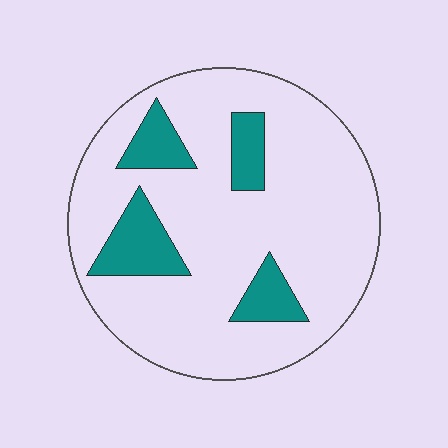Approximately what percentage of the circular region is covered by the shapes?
Approximately 15%.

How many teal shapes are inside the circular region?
4.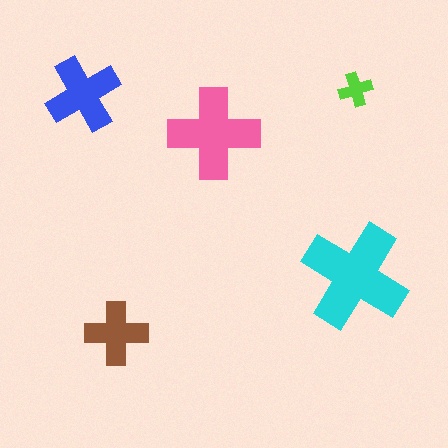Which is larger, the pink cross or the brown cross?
The pink one.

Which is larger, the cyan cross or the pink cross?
The cyan one.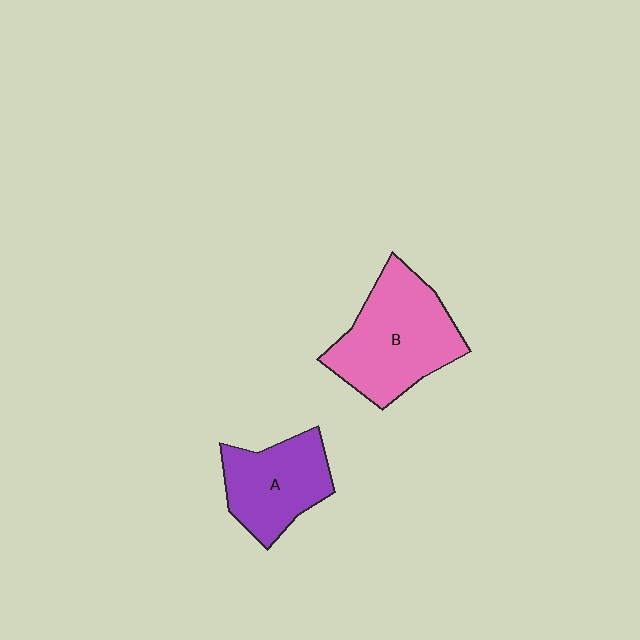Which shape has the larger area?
Shape B (pink).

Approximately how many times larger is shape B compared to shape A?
Approximately 1.4 times.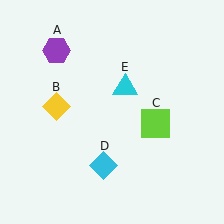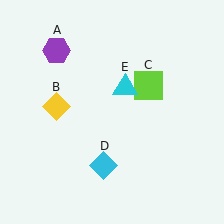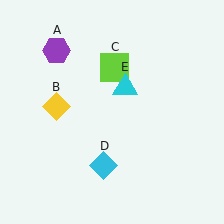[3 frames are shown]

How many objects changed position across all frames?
1 object changed position: lime square (object C).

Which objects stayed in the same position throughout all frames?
Purple hexagon (object A) and yellow diamond (object B) and cyan diamond (object D) and cyan triangle (object E) remained stationary.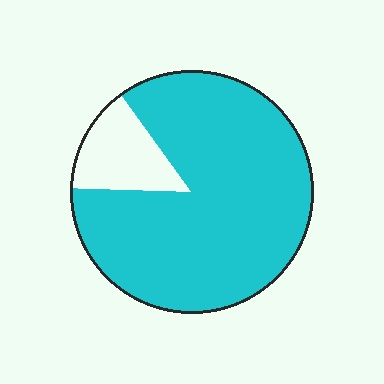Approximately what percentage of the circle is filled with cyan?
Approximately 85%.